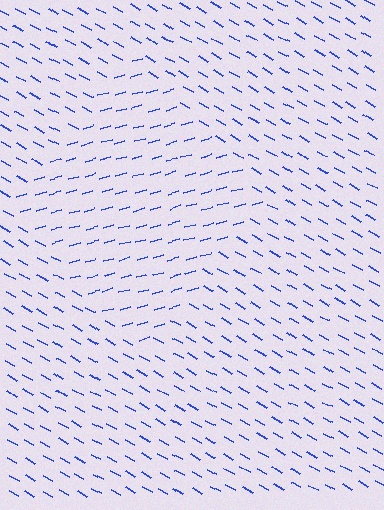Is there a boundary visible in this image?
Yes, there is a texture boundary formed by a change in line orientation.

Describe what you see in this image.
The image is filled with small blue line segments. A diamond region in the image has lines oriented differently from the surrounding lines, creating a visible texture boundary.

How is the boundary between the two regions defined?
The boundary is defined purely by a change in line orientation (approximately 45 degrees difference). All lines are the same color and thickness.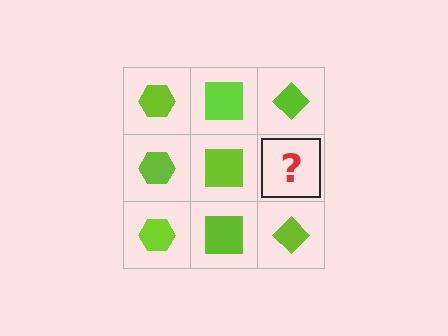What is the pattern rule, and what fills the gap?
The rule is that each column has a consistent shape. The gap should be filled with a lime diamond.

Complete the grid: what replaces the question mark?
The question mark should be replaced with a lime diamond.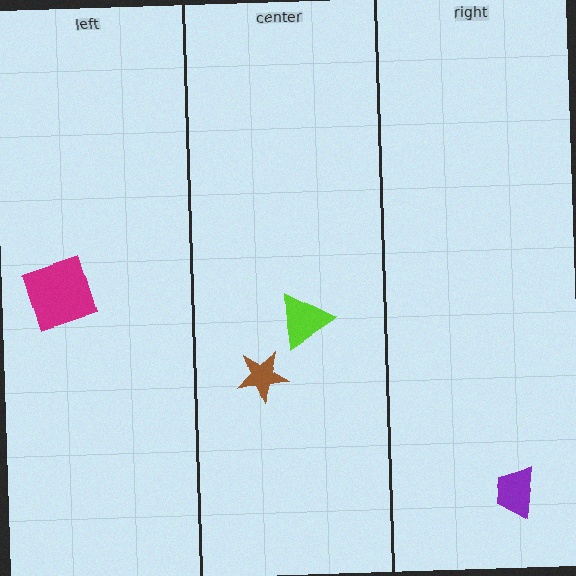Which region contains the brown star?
The center region.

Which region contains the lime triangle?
The center region.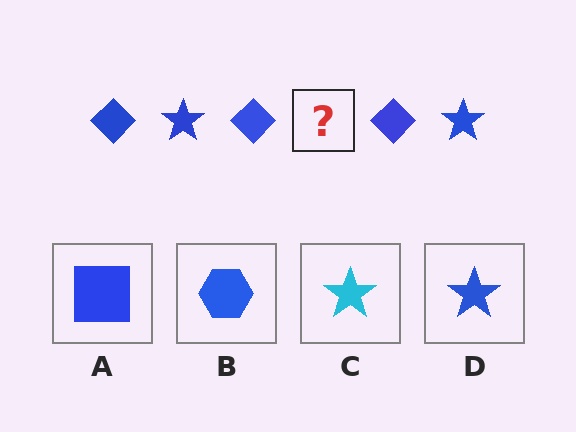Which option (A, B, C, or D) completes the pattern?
D.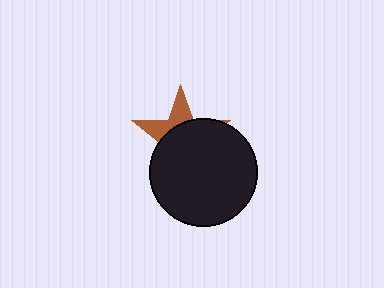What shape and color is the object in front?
The object in front is a black circle.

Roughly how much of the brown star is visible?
A small part of it is visible (roughly 32%).